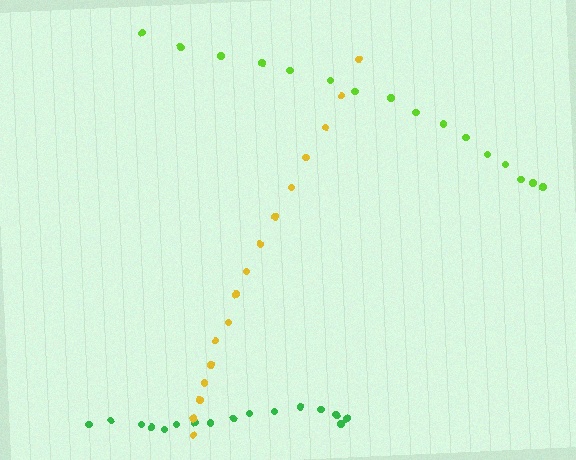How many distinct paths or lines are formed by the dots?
There are 3 distinct paths.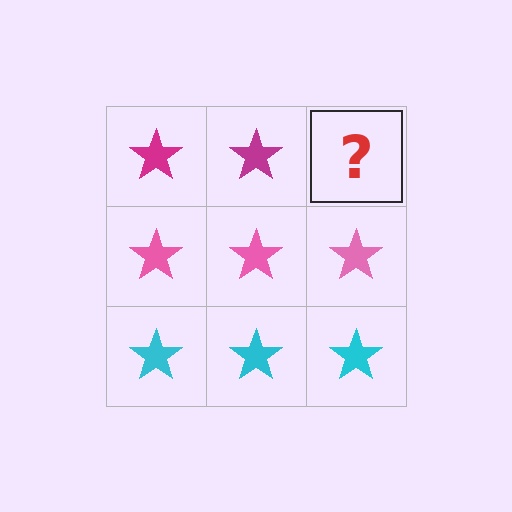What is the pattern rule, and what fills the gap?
The rule is that each row has a consistent color. The gap should be filled with a magenta star.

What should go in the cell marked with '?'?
The missing cell should contain a magenta star.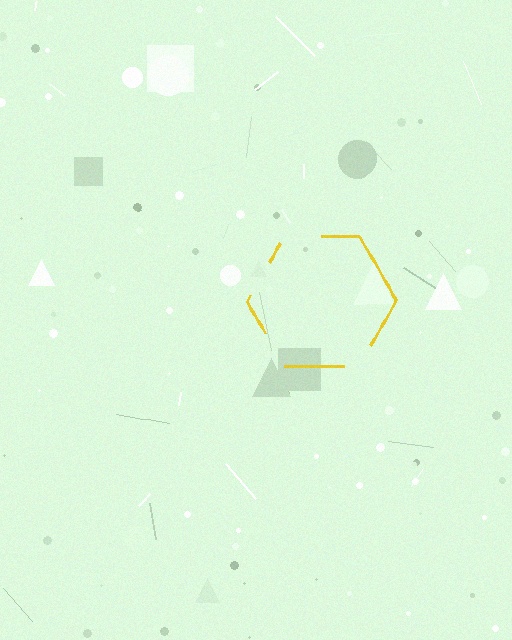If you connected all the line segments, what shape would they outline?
They would outline a hexagon.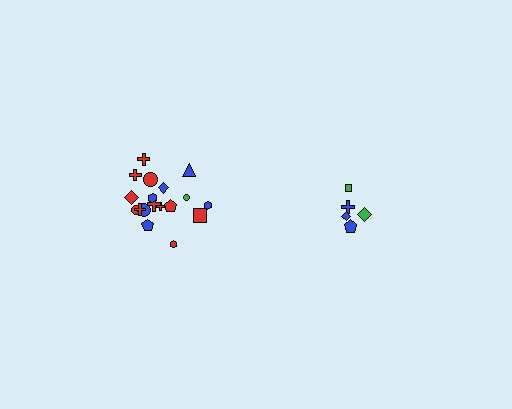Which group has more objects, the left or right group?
The left group.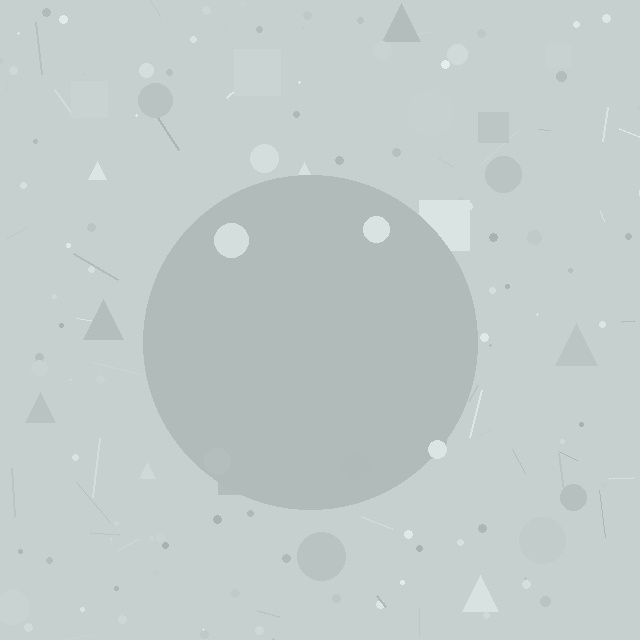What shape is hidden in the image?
A circle is hidden in the image.